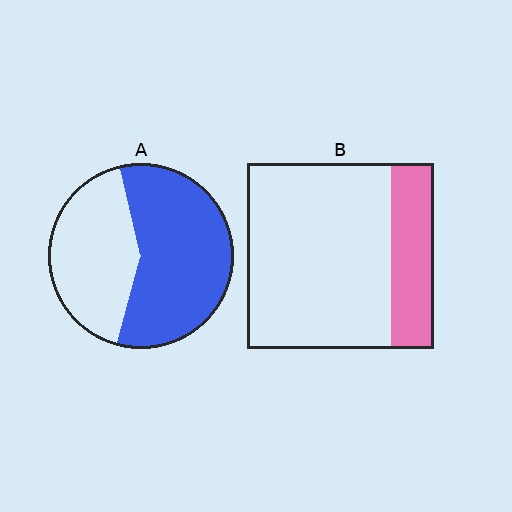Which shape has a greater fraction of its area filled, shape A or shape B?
Shape A.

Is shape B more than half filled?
No.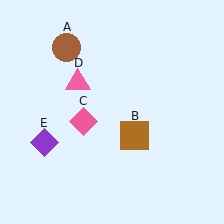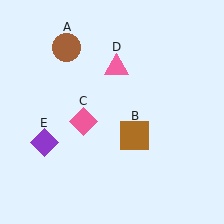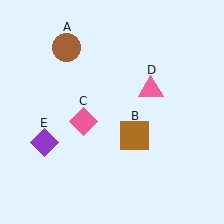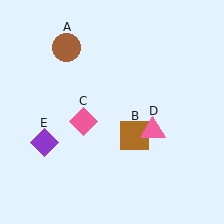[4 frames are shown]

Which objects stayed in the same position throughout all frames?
Brown circle (object A) and brown square (object B) and pink diamond (object C) and purple diamond (object E) remained stationary.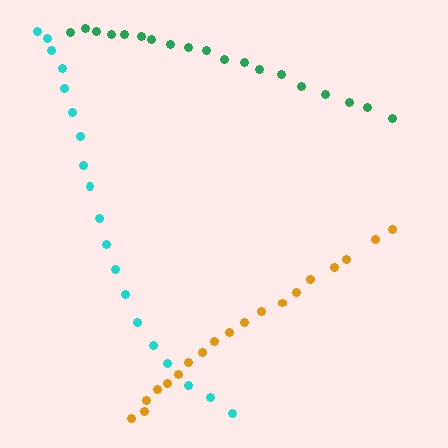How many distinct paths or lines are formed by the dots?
There are 3 distinct paths.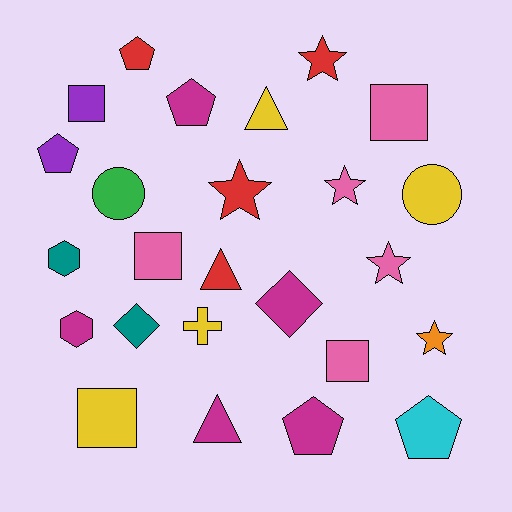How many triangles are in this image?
There are 3 triangles.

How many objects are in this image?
There are 25 objects.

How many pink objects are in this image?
There are 5 pink objects.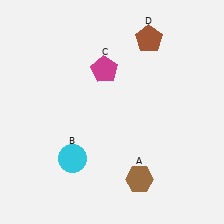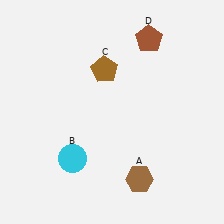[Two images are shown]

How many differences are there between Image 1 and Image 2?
There is 1 difference between the two images.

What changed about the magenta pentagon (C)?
In Image 1, C is magenta. In Image 2, it changed to brown.